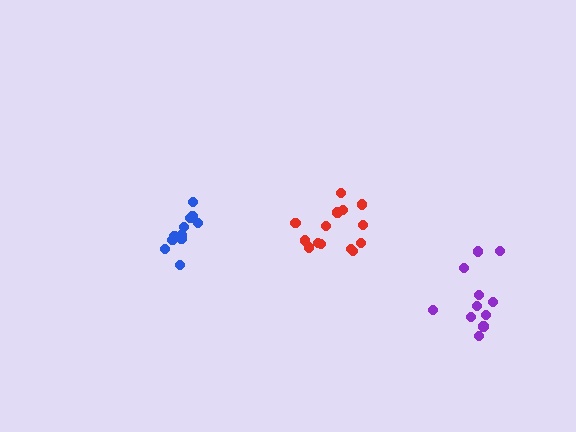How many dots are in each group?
Group 1: 11 dots, Group 2: 14 dots, Group 3: 11 dots (36 total).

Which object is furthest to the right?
The purple cluster is rightmost.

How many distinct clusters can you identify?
There are 3 distinct clusters.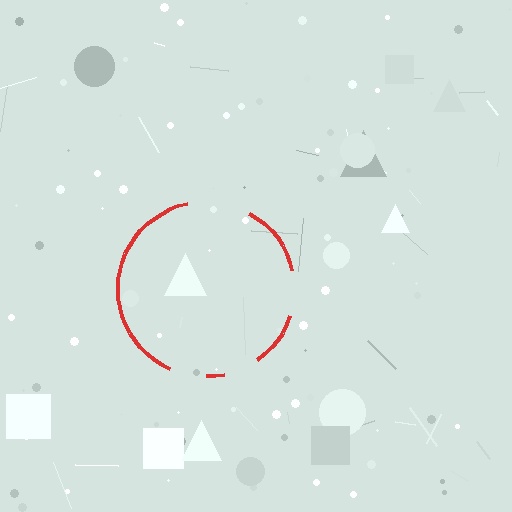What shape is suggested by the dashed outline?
The dashed outline suggests a circle.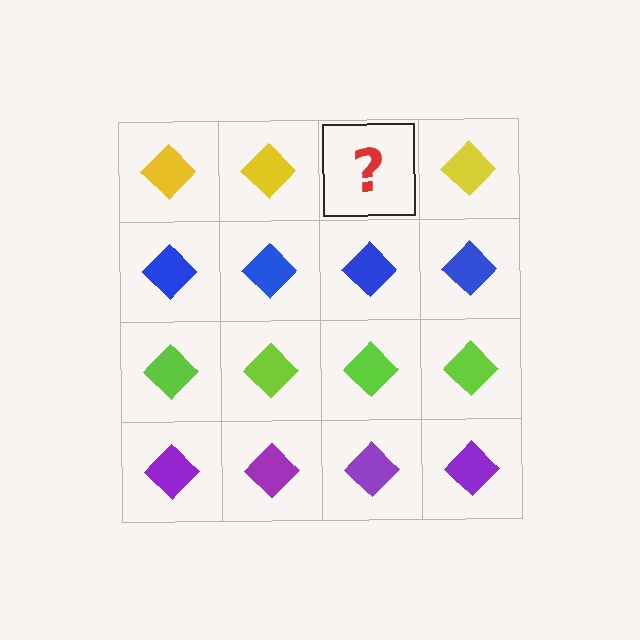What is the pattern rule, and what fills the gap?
The rule is that each row has a consistent color. The gap should be filled with a yellow diamond.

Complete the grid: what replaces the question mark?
The question mark should be replaced with a yellow diamond.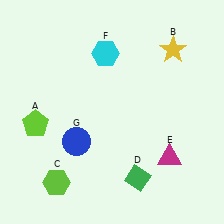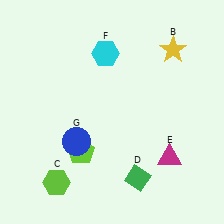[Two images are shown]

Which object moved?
The lime pentagon (A) moved right.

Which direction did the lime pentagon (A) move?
The lime pentagon (A) moved right.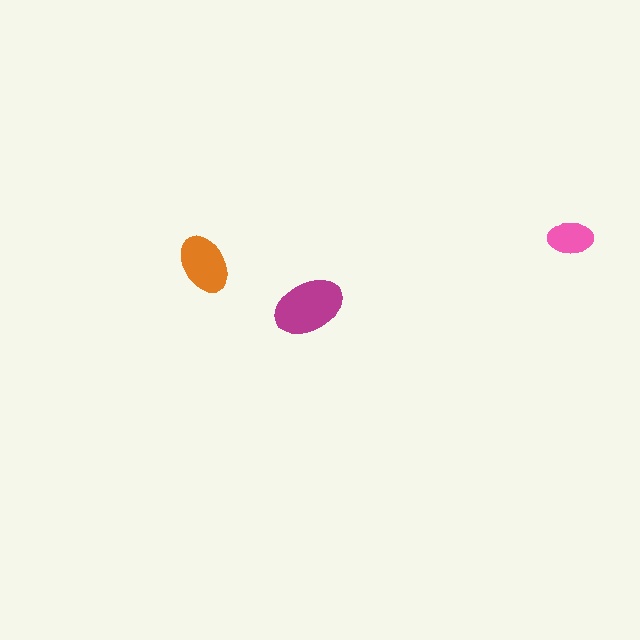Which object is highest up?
The pink ellipse is topmost.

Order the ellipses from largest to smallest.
the magenta one, the orange one, the pink one.